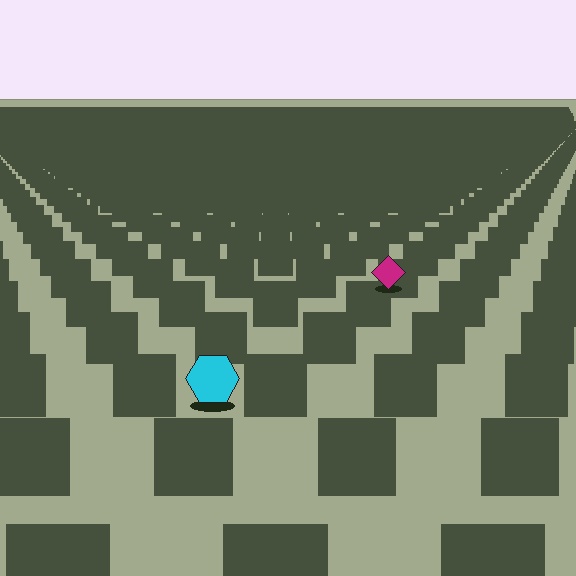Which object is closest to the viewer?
The cyan hexagon is closest. The texture marks near it are larger and more spread out.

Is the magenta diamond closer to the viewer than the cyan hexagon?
No. The cyan hexagon is closer — you can tell from the texture gradient: the ground texture is coarser near it.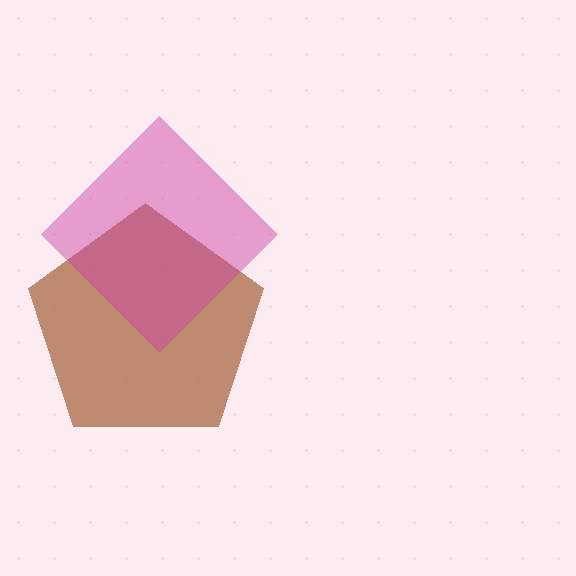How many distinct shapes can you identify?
There are 2 distinct shapes: a brown pentagon, a magenta diamond.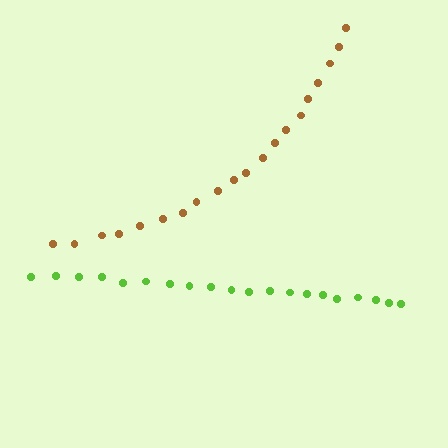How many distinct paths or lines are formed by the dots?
There are 2 distinct paths.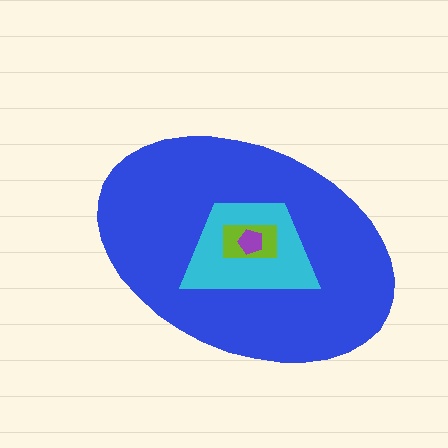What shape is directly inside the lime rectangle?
The purple pentagon.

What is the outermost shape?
The blue ellipse.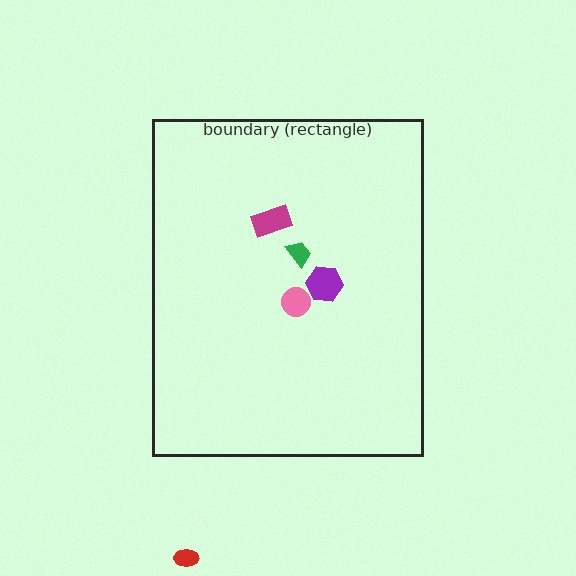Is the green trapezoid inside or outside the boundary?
Inside.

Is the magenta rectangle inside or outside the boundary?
Inside.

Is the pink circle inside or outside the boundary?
Inside.